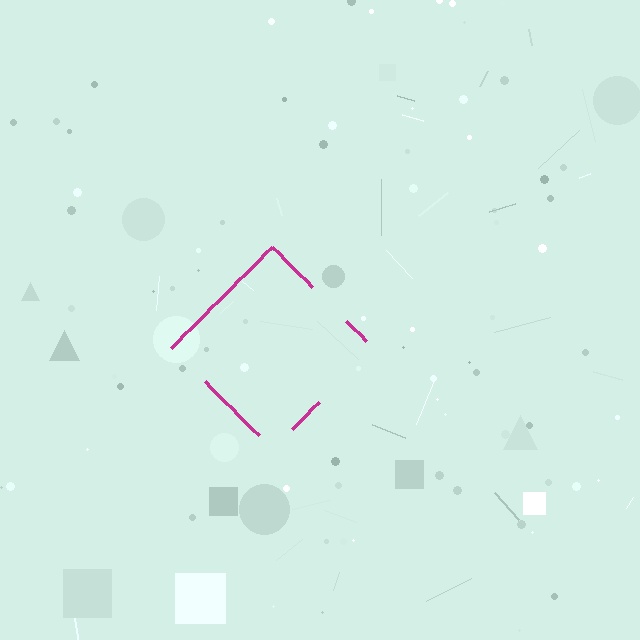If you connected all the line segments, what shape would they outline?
They would outline a diamond.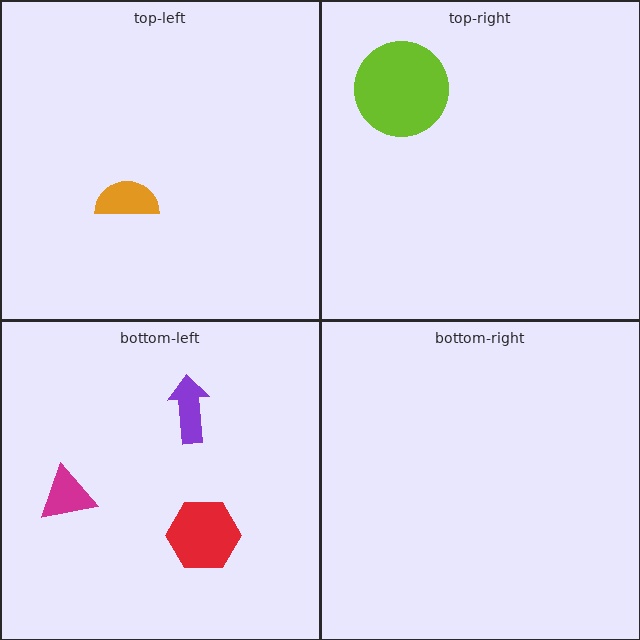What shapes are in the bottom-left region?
The red hexagon, the magenta triangle, the purple arrow.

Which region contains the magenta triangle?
The bottom-left region.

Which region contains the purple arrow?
The bottom-left region.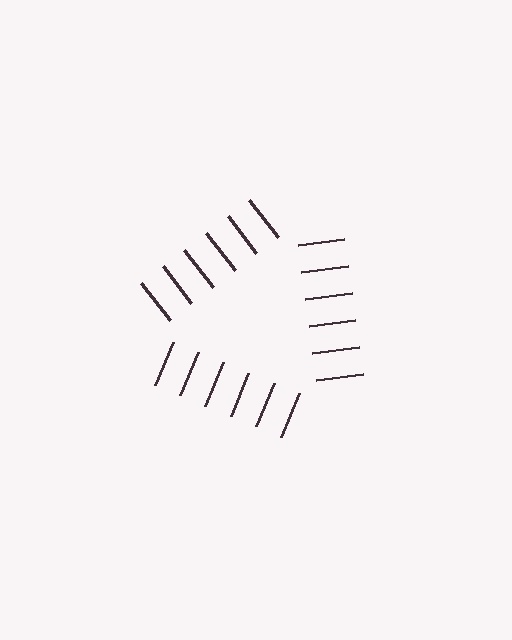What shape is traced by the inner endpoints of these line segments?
An illusory triangle — the line segments terminate on its edges but no continuous stroke is drawn.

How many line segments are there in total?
18 — 6 along each of the 3 edges.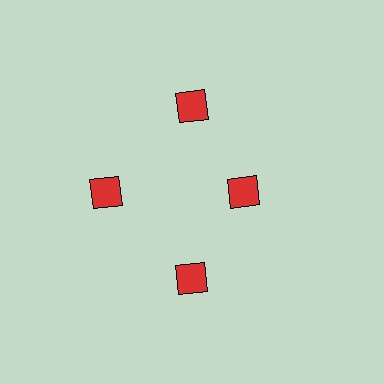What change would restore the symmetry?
The symmetry would be restored by moving it outward, back onto the ring so that all 4 diamonds sit at equal angles and equal distance from the center.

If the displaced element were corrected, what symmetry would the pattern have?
It would have 4-fold rotational symmetry — the pattern would map onto itself every 90 degrees.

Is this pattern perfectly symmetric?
No. The 4 red diamonds are arranged in a ring, but one element near the 3 o'clock position is pulled inward toward the center, breaking the 4-fold rotational symmetry.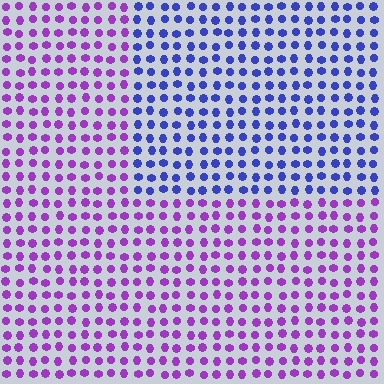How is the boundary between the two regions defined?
The boundary is defined purely by a slight shift in hue (about 50 degrees). Spacing, size, and orientation are identical on both sides.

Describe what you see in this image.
The image is filled with small purple elements in a uniform arrangement. A rectangle-shaped region is visible where the elements are tinted to a slightly different hue, forming a subtle color boundary.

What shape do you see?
I see a rectangle.